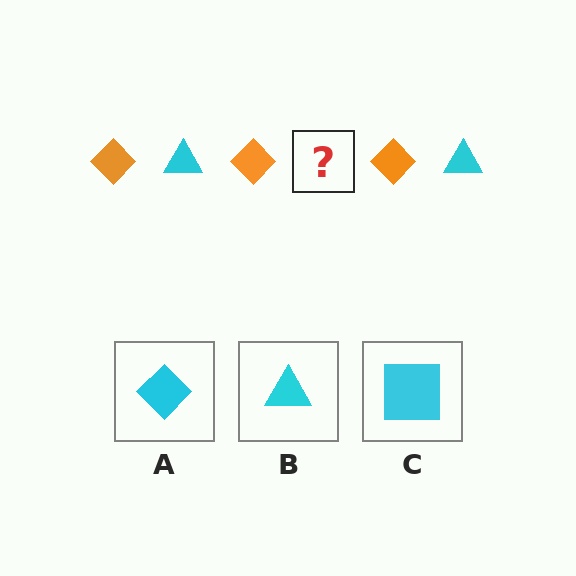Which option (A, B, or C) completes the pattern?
B.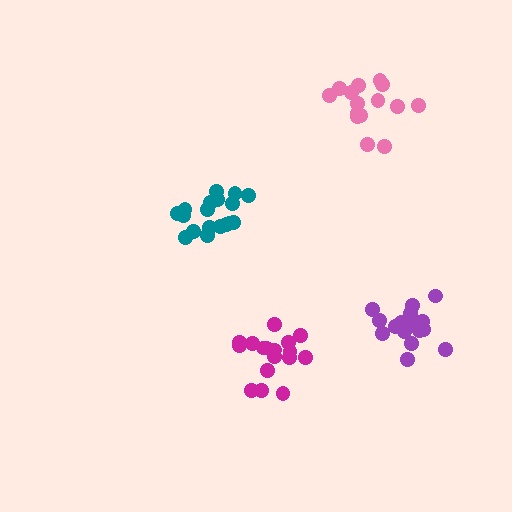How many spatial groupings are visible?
There are 4 spatial groupings.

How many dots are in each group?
Group 1: 18 dots, Group 2: 16 dots, Group 3: 18 dots, Group 4: 15 dots (67 total).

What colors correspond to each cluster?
The clusters are colored: magenta, purple, teal, pink.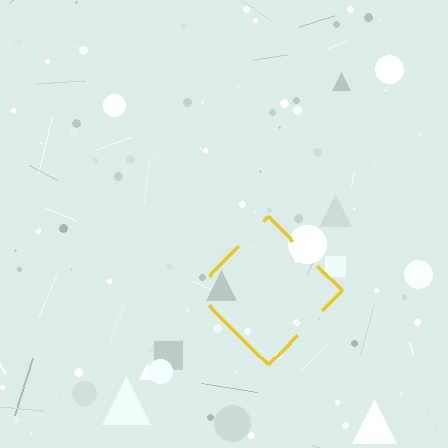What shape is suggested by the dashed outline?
The dashed outline suggests a diamond.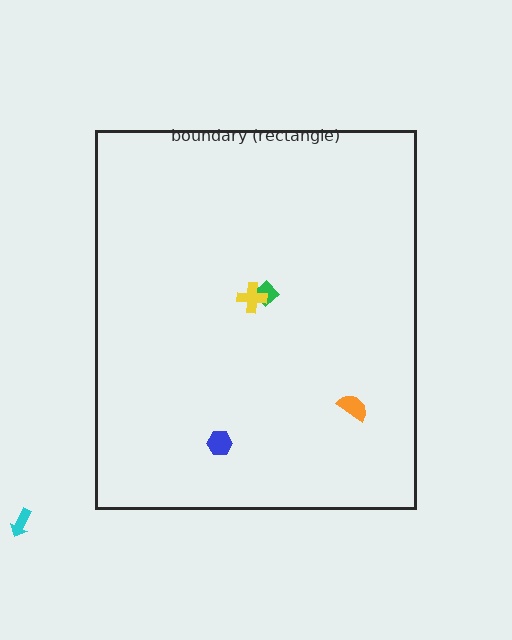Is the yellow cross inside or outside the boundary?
Inside.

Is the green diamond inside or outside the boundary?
Inside.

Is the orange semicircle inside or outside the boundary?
Inside.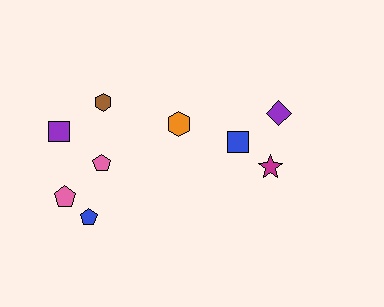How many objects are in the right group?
There are 3 objects.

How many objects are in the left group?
There are 6 objects.